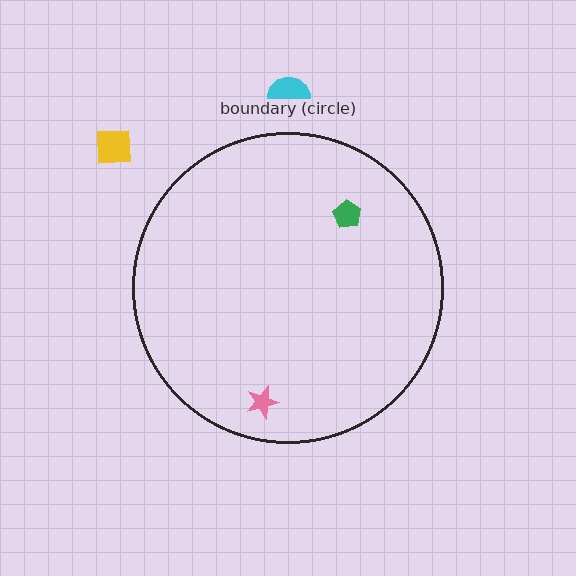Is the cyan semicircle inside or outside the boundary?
Outside.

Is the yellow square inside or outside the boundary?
Outside.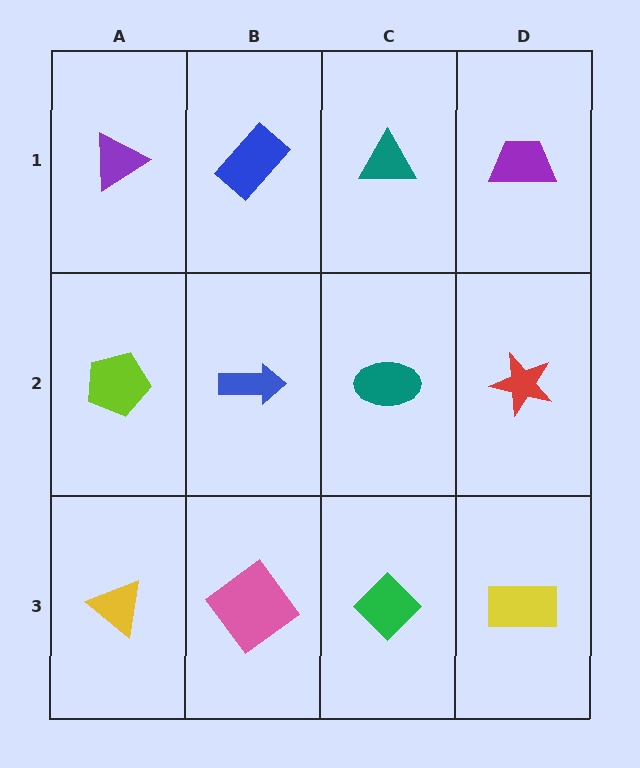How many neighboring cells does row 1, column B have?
3.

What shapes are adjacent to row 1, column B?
A blue arrow (row 2, column B), a purple triangle (row 1, column A), a teal triangle (row 1, column C).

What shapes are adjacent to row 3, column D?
A red star (row 2, column D), a green diamond (row 3, column C).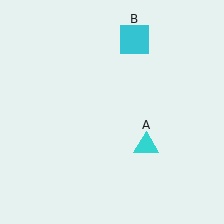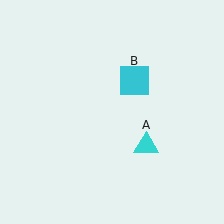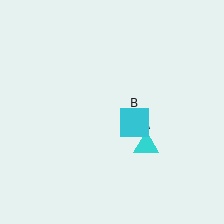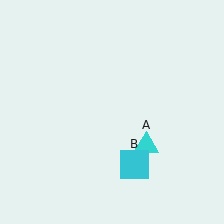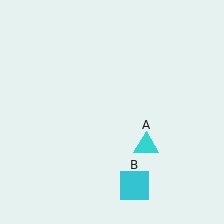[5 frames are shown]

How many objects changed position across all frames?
1 object changed position: cyan square (object B).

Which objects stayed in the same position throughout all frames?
Cyan triangle (object A) remained stationary.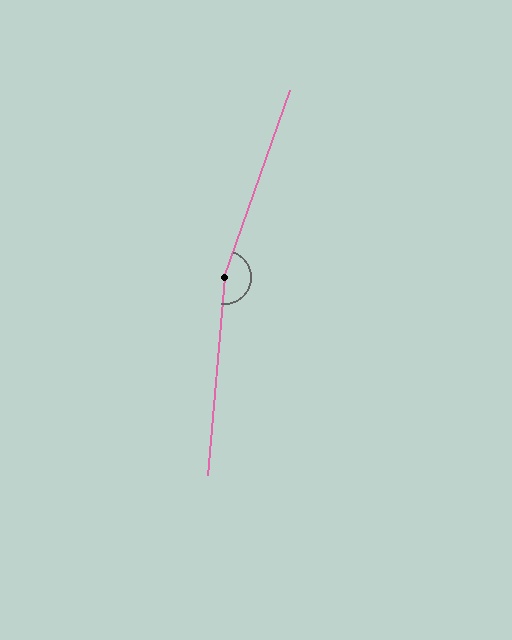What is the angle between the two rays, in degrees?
Approximately 166 degrees.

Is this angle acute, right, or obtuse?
It is obtuse.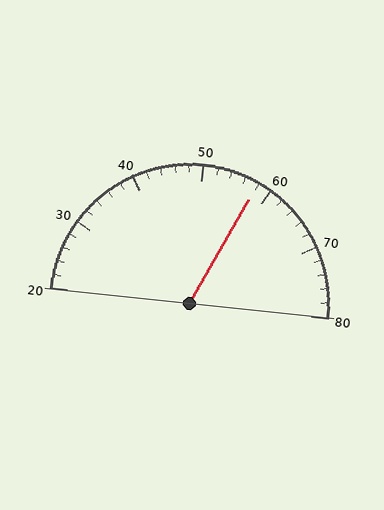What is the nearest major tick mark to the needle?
The nearest major tick mark is 60.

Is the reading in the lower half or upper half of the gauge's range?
The reading is in the upper half of the range (20 to 80).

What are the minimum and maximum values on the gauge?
The gauge ranges from 20 to 80.